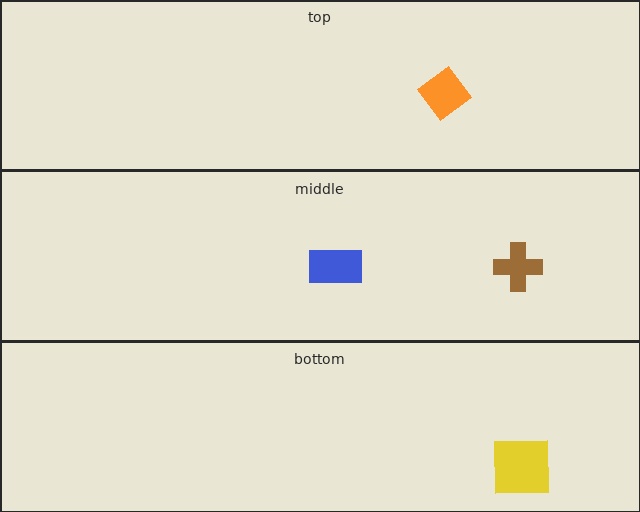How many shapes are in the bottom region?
1.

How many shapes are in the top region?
1.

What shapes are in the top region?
The orange diamond.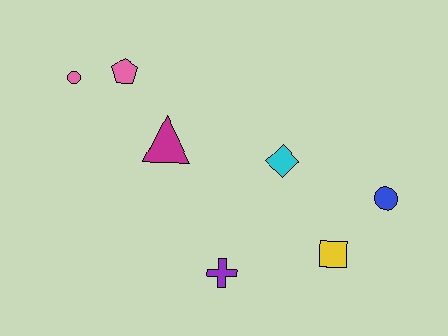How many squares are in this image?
There is 1 square.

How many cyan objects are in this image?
There is 1 cyan object.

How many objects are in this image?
There are 7 objects.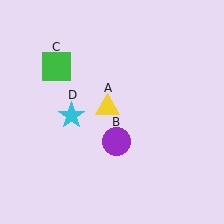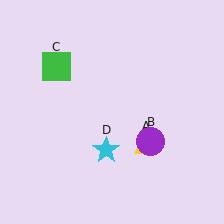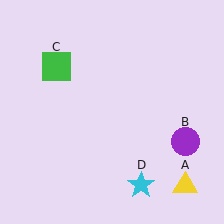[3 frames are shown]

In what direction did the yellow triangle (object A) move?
The yellow triangle (object A) moved down and to the right.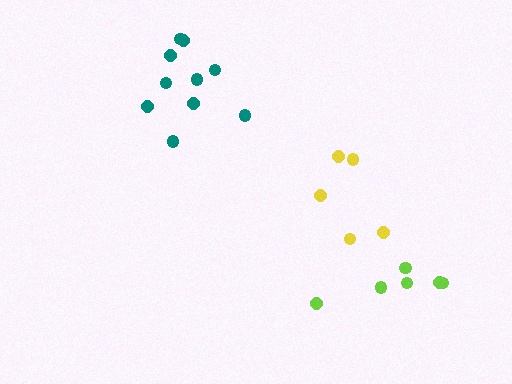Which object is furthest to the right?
The lime cluster is rightmost.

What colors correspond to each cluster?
The clusters are colored: teal, lime, yellow.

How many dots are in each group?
Group 1: 10 dots, Group 2: 6 dots, Group 3: 5 dots (21 total).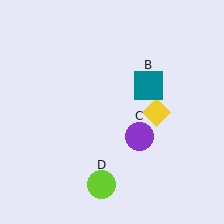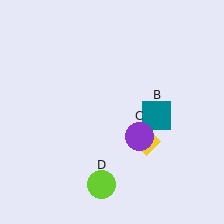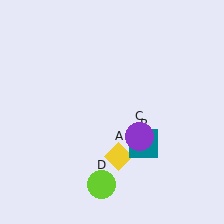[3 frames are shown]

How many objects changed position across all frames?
2 objects changed position: yellow diamond (object A), teal square (object B).